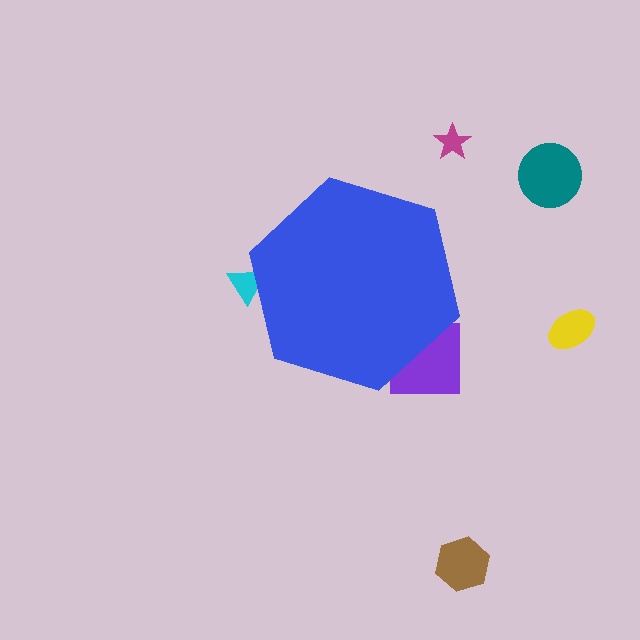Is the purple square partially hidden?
Yes, the purple square is partially hidden behind the blue hexagon.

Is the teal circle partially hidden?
No, the teal circle is fully visible.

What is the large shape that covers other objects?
A blue hexagon.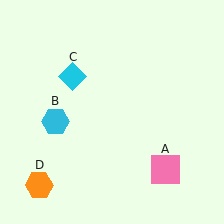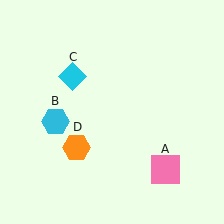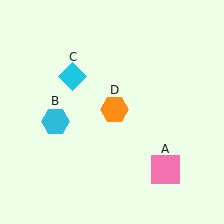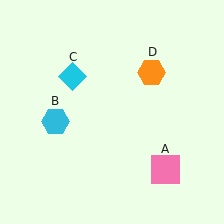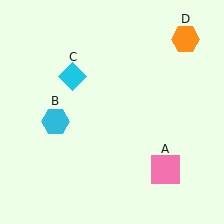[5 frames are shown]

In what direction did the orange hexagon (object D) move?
The orange hexagon (object D) moved up and to the right.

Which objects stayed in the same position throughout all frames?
Pink square (object A) and cyan hexagon (object B) and cyan diamond (object C) remained stationary.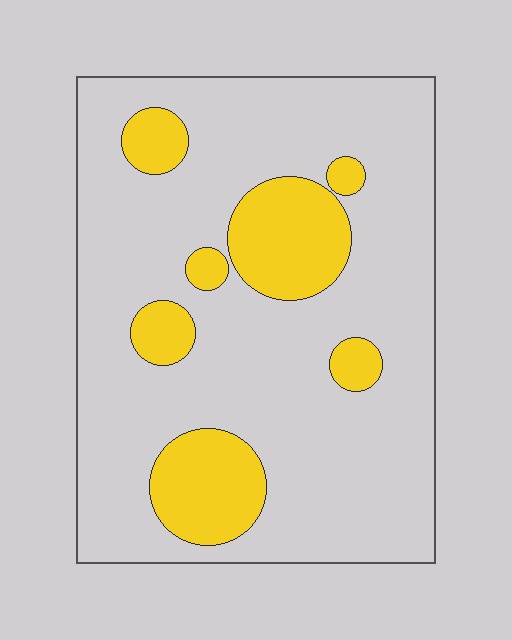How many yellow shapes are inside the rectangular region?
7.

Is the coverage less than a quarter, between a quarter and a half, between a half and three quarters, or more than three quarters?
Less than a quarter.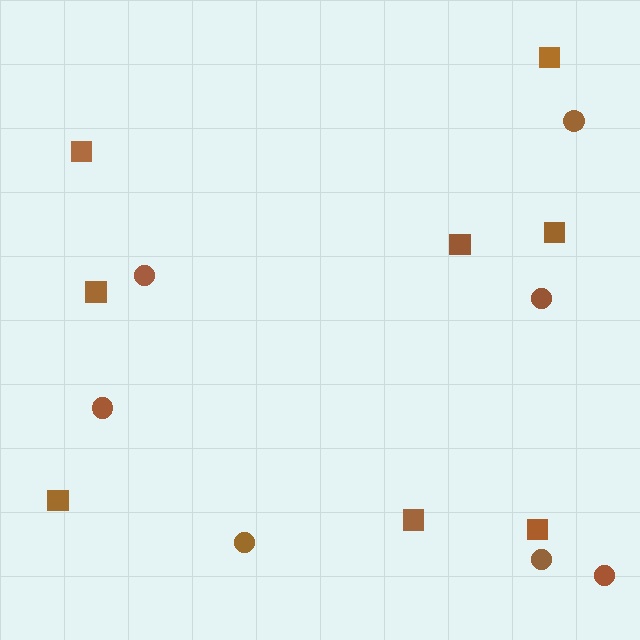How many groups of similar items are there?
There are 2 groups: one group of squares (8) and one group of circles (7).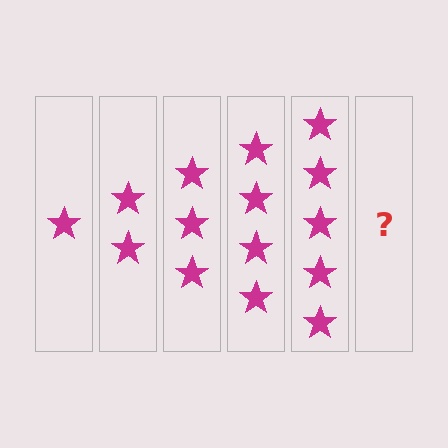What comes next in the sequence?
The next element should be 6 stars.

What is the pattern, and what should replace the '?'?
The pattern is that each step adds one more star. The '?' should be 6 stars.